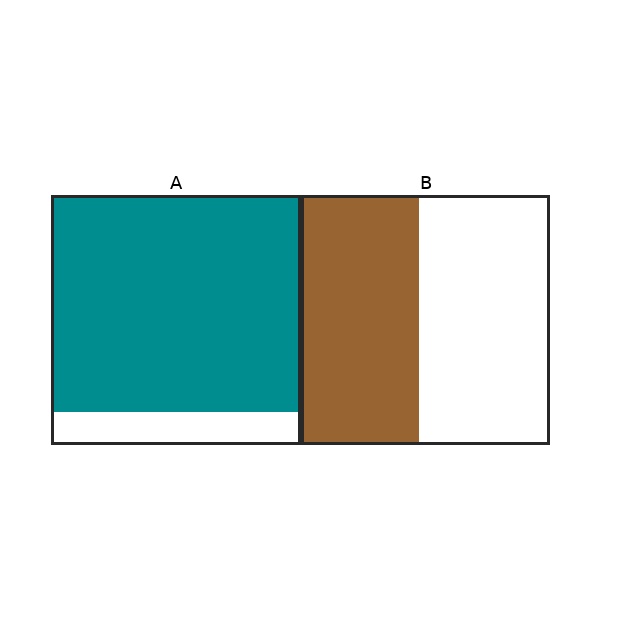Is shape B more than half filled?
Roughly half.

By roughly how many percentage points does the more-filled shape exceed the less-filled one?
By roughly 40 percentage points (A over B).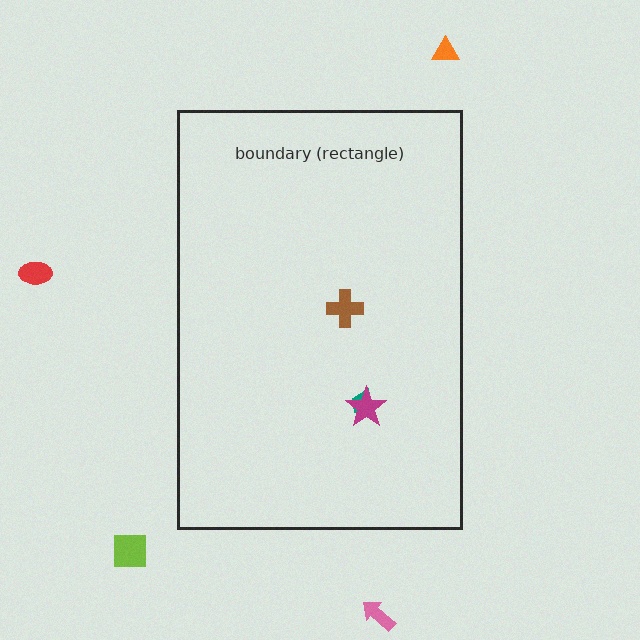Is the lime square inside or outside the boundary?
Outside.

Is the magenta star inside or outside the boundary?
Inside.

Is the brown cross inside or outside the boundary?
Inside.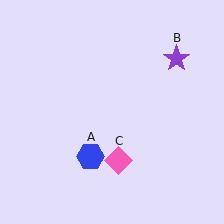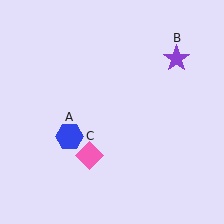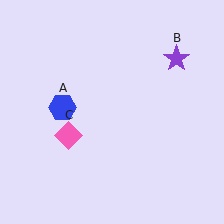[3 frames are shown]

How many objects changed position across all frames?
2 objects changed position: blue hexagon (object A), pink diamond (object C).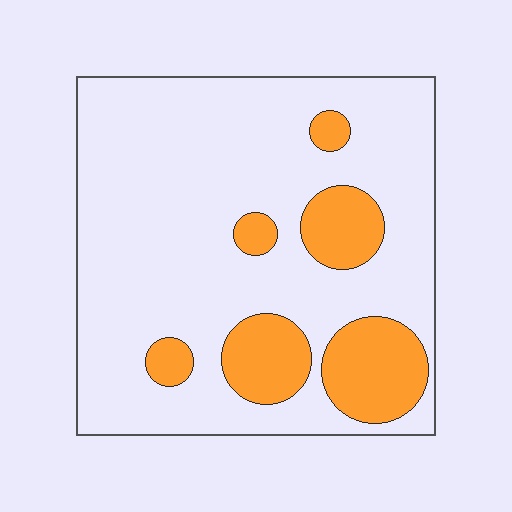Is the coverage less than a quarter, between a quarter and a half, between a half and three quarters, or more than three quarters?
Less than a quarter.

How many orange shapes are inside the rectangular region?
6.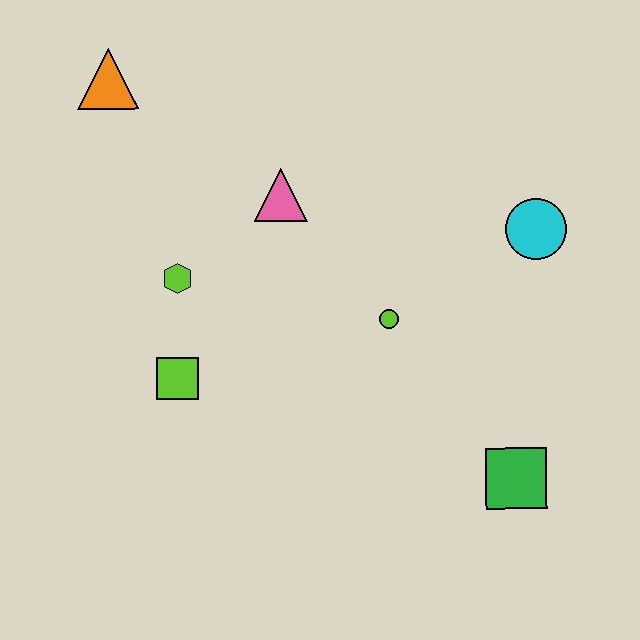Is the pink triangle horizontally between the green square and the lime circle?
No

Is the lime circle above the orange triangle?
No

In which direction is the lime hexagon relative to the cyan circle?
The lime hexagon is to the left of the cyan circle.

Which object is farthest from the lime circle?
The orange triangle is farthest from the lime circle.